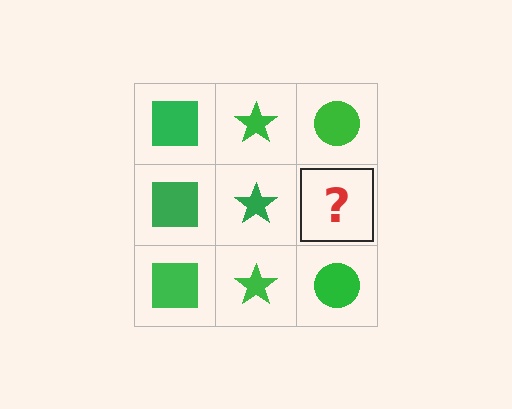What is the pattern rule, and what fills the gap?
The rule is that each column has a consistent shape. The gap should be filled with a green circle.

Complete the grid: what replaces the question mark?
The question mark should be replaced with a green circle.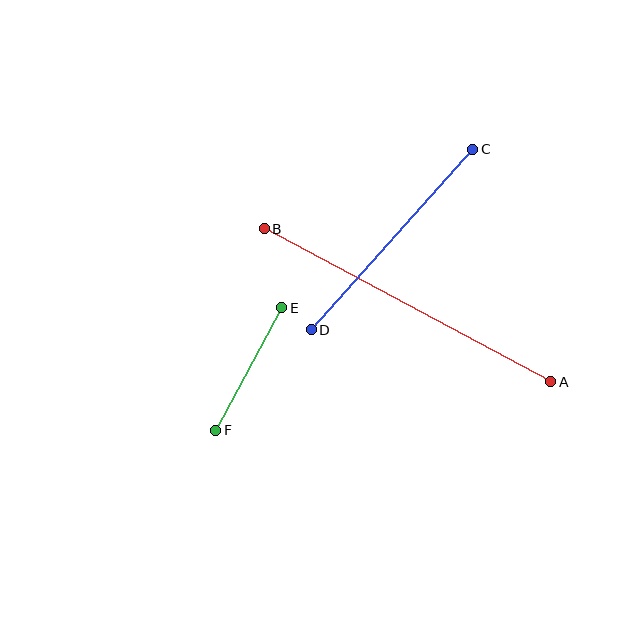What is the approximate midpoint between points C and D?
The midpoint is at approximately (392, 240) pixels.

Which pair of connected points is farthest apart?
Points A and B are farthest apart.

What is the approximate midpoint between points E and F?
The midpoint is at approximately (249, 369) pixels.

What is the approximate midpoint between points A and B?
The midpoint is at approximately (407, 305) pixels.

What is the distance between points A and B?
The distance is approximately 325 pixels.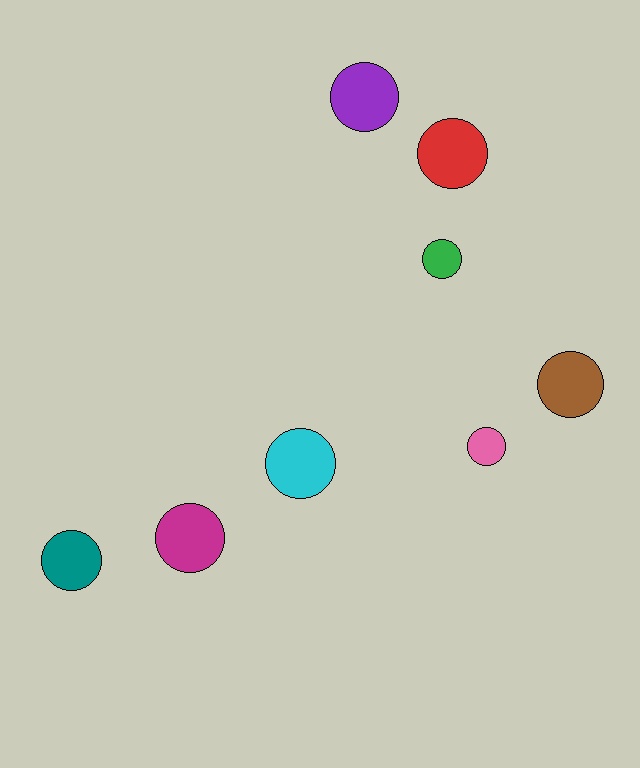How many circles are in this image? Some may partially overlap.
There are 8 circles.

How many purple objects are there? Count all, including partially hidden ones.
There is 1 purple object.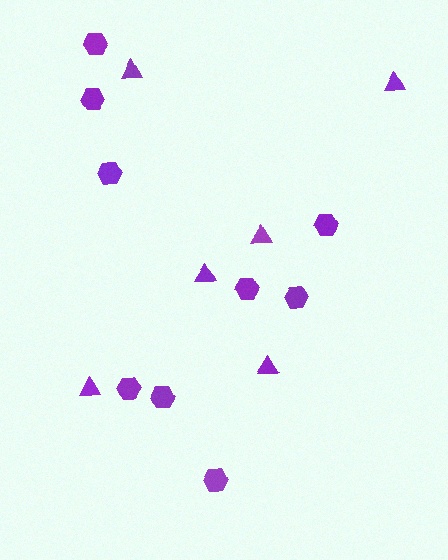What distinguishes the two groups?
There are 2 groups: one group of triangles (6) and one group of hexagons (9).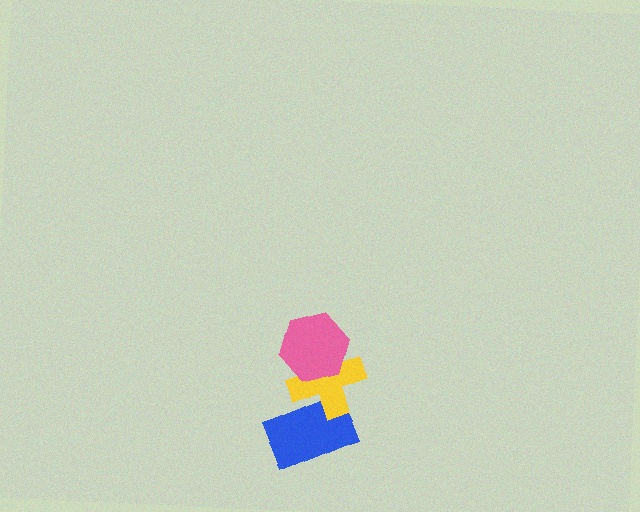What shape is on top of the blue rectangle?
The yellow cross is on top of the blue rectangle.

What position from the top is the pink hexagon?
The pink hexagon is 1st from the top.